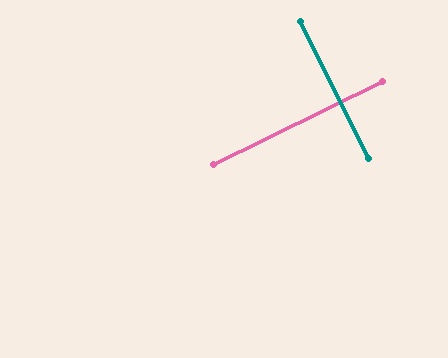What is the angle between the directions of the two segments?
Approximately 90 degrees.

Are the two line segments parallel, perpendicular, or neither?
Perpendicular — they meet at approximately 90°.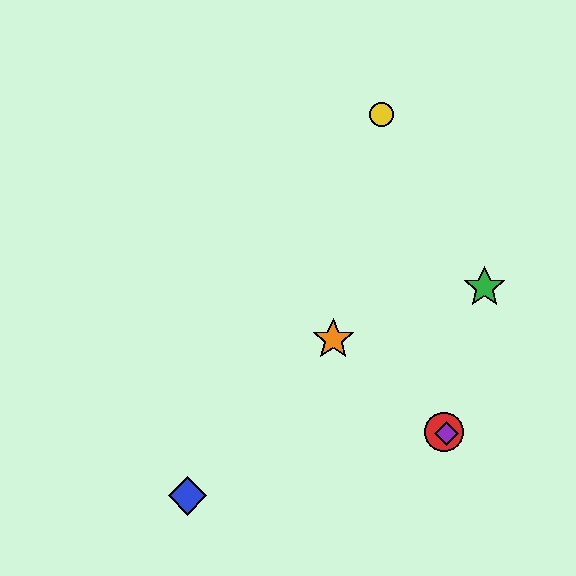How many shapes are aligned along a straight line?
3 shapes (the red circle, the purple diamond, the orange star) are aligned along a straight line.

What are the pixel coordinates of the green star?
The green star is at (484, 287).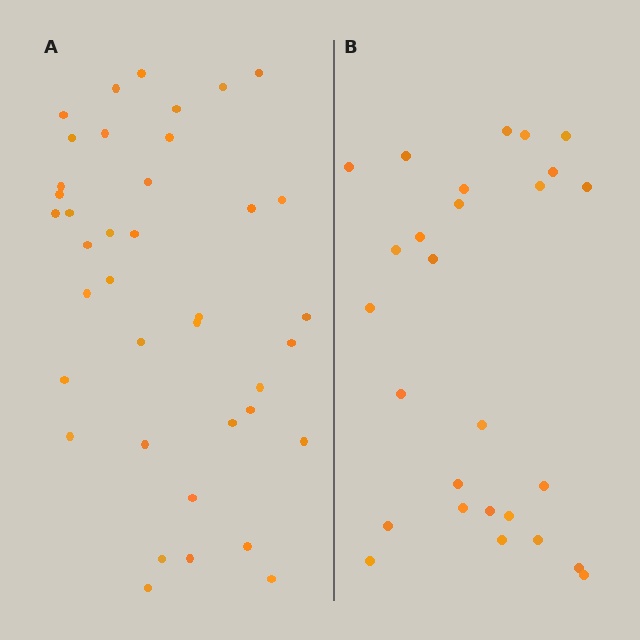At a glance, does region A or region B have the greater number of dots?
Region A (the left region) has more dots.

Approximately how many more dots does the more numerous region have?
Region A has roughly 12 or so more dots than region B.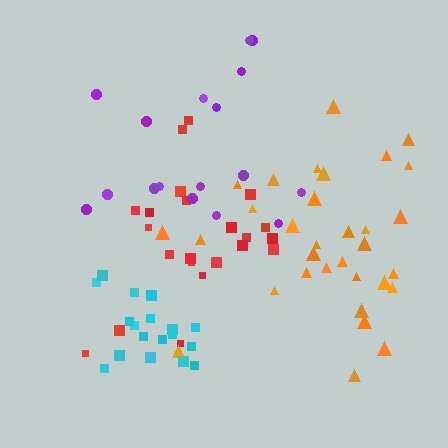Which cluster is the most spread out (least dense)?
Purple.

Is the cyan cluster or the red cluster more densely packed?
Cyan.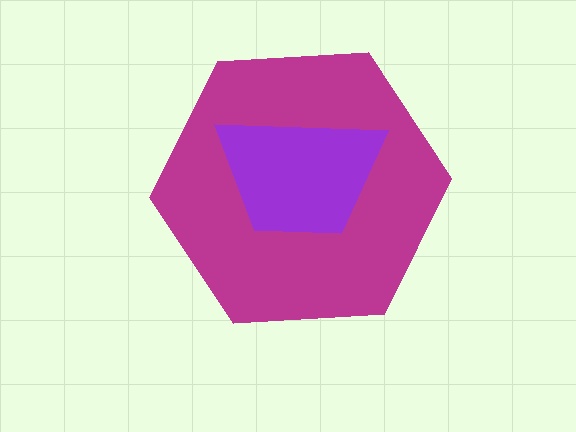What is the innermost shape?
The purple trapezoid.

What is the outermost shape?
The magenta hexagon.